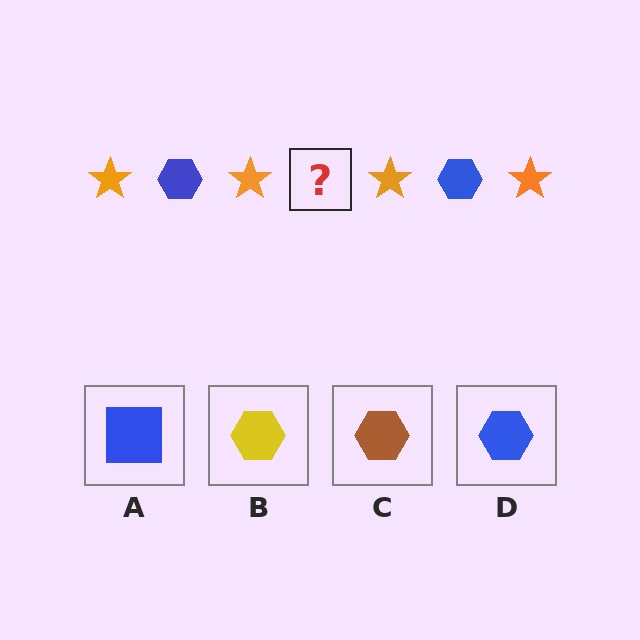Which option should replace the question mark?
Option D.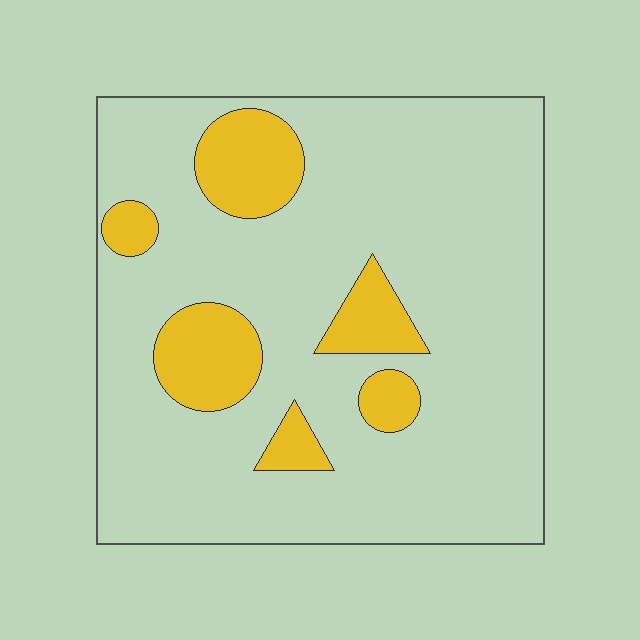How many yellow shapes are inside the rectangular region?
6.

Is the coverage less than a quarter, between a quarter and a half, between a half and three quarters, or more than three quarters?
Less than a quarter.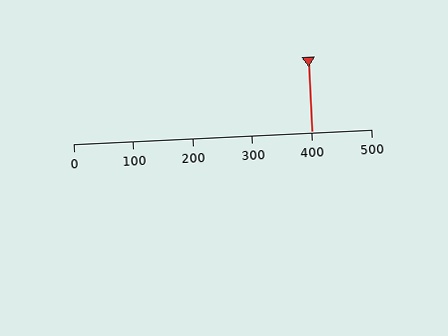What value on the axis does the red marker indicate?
The marker indicates approximately 400.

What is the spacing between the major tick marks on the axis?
The major ticks are spaced 100 apart.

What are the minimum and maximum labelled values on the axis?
The axis runs from 0 to 500.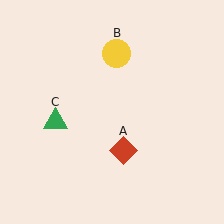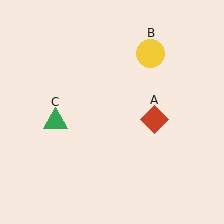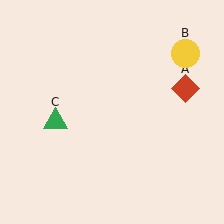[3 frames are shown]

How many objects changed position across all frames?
2 objects changed position: red diamond (object A), yellow circle (object B).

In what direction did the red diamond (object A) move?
The red diamond (object A) moved up and to the right.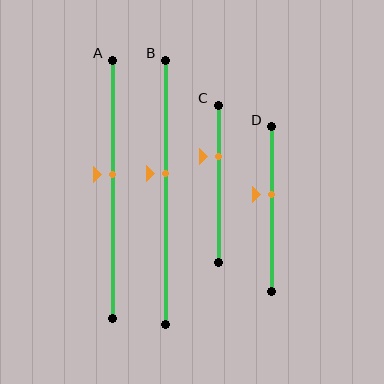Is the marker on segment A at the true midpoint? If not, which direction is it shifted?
No, the marker on segment A is shifted upward by about 6% of the segment length.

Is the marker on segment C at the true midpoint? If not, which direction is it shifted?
No, the marker on segment C is shifted upward by about 18% of the segment length.